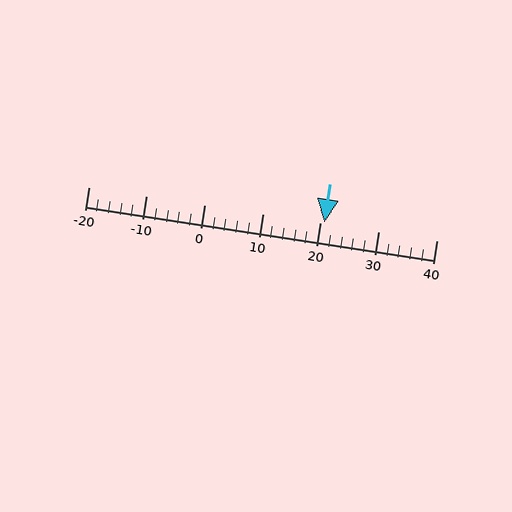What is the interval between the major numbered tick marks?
The major tick marks are spaced 10 units apart.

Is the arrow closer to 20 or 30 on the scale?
The arrow is closer to 20.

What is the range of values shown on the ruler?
The ruler shows values from -20 to 40.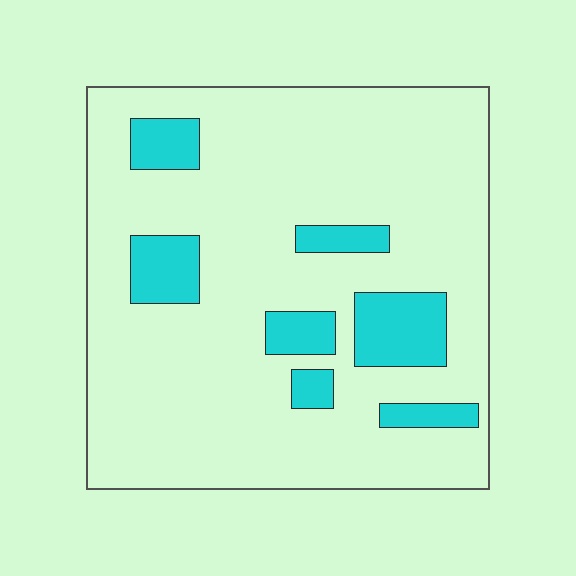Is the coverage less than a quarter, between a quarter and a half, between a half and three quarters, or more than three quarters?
Less than a quarter.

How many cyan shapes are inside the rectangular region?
7.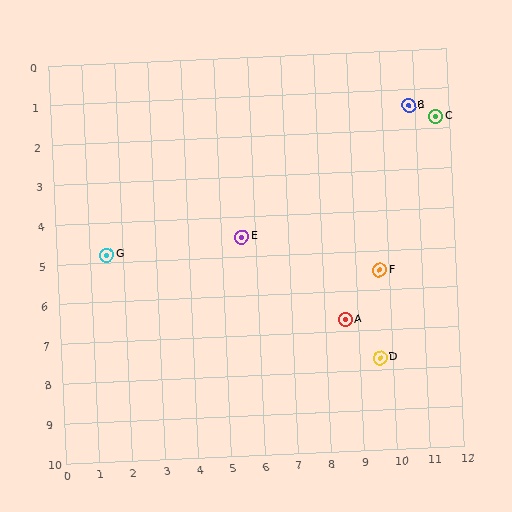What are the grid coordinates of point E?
Point E is at approximately (5.6, 4.5).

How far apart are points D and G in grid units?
Points D and G are about 8.6 grid units apart.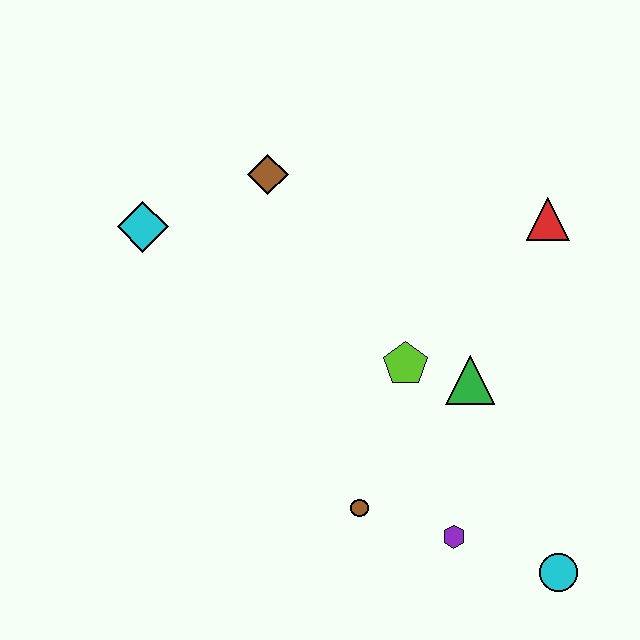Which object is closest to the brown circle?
The purple hexagon is closest to the brown circle.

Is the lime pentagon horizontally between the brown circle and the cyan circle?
Yes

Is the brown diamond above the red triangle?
Yes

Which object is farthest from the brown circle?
The cyan diamond is farthest from the brown circle.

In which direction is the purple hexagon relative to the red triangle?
The purple hexagon is below the red triangle.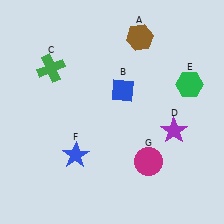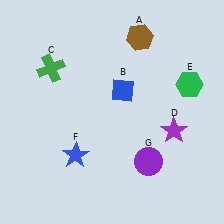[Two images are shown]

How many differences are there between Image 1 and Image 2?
There is 1 difference between the two images.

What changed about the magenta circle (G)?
In Image 1, G is magenta. In Image 2, it changed to purple.